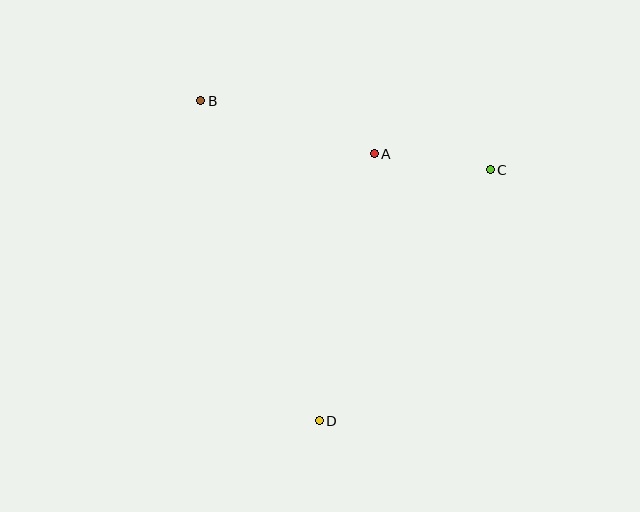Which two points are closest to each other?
Points A and C are closest to each other.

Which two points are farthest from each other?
Points B and D are farthest from each other.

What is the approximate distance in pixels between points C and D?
The distance between C and D is approximately 304 pixels.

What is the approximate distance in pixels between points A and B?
The distance between A and B is approximately 182 pixels.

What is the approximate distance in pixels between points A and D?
The distance between A and D is approximately 272 pixels.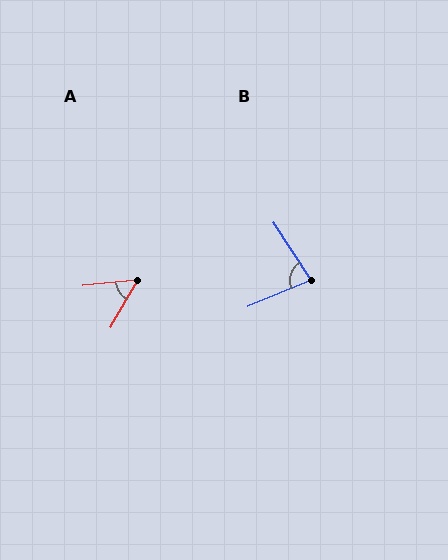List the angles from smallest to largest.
A (55°), B (79°).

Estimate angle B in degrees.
Approximately 79 degrees.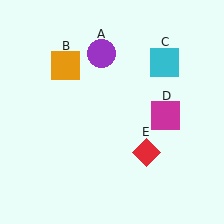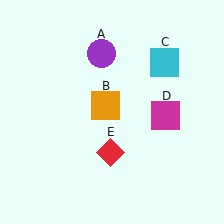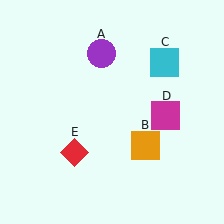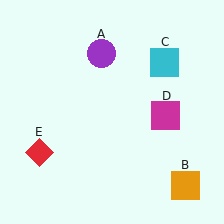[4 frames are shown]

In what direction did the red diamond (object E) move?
The red diamond (object E) moved left.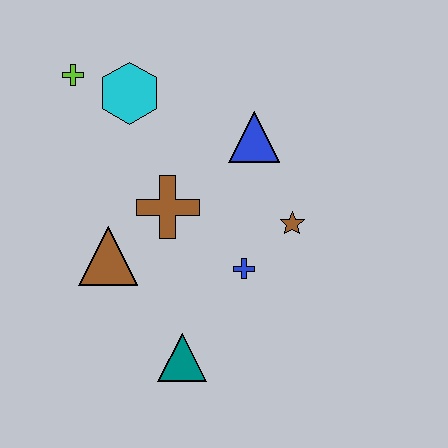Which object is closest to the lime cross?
The cyan hexagon is closest to the lime cross.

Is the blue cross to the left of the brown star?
Yes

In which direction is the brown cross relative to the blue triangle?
The brown cross is to the left of the blue triangle.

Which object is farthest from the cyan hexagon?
The teal triangle is farthest from the cyan hexagon.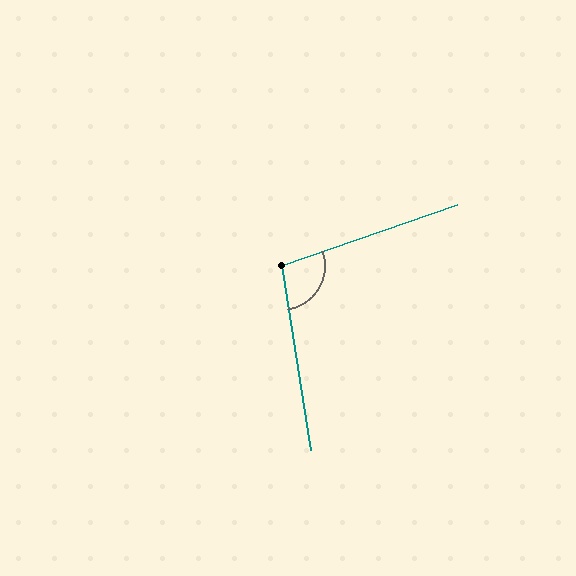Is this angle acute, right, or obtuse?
It is obtuse.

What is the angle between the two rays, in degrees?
Approximately 100 degrees.